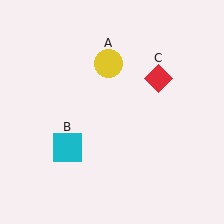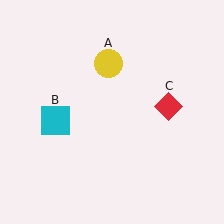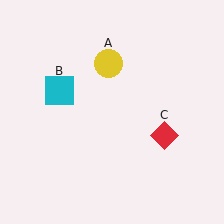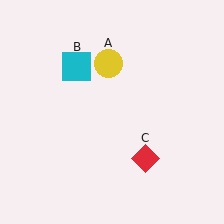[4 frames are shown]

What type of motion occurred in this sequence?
The cyan square (object B), red diamond (object C) rotated clockwise around the center of the scene.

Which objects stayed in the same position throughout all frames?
Yellow circle (object A) remained stationary.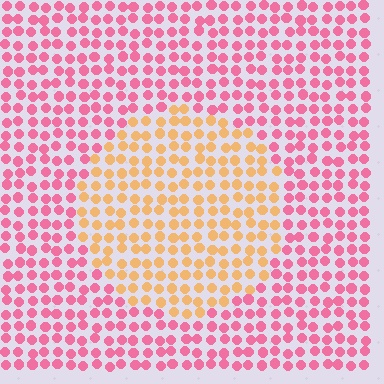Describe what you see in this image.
The image is filled with small pink elements in a uniform arrangement. A circle-shaped region is visible where the elements are tinted to a slightly different hue, forming a subtle color boundary.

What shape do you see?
I see a circle.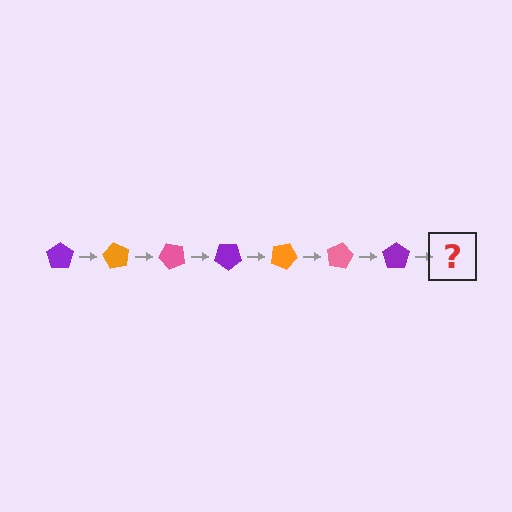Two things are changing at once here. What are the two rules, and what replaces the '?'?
The two rules are that it rotates 60 degrees each step and the color cycles through purple, orange, and pink. The '?' should be an orange pentagon, rotated 420 degrees from the start.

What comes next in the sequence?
The next element should be an orange pentagon, rotated 420 degrees from the start.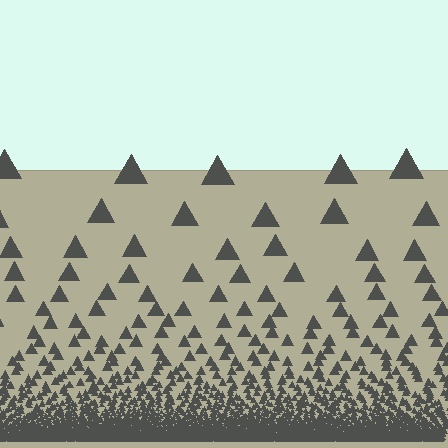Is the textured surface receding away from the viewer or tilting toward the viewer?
The surface appears to tilt toward the viewer. Texture elements get larger and sparser toward the top.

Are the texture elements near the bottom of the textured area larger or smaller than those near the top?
Smaller. The gradient is inverted — elements near the bottom are smaller and denser.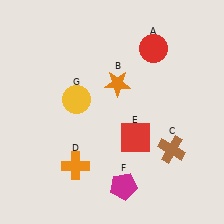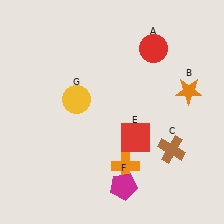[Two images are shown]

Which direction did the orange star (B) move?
The orange star (B) moved right.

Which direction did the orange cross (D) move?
The orange cross (D) moved right.